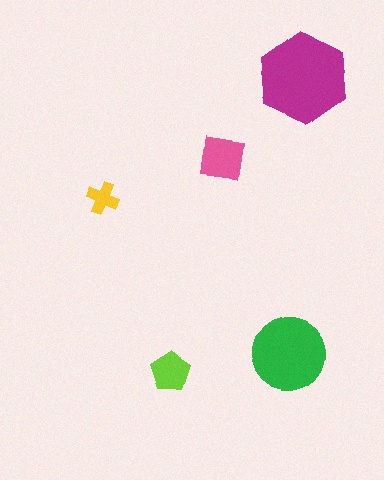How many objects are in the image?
There are 5 objects in the image.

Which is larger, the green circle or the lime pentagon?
The green circle.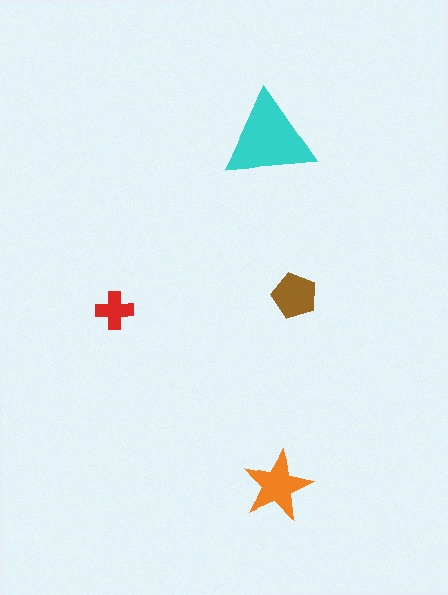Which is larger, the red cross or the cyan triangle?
The cyan triangle.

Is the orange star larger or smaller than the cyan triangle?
Smaller.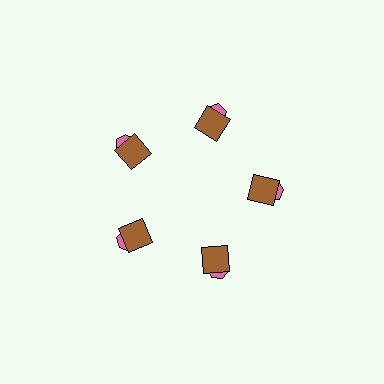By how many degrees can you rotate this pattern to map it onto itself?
The pattern maps onto itself every 72 degrees of rotation.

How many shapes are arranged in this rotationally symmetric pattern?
There are 10 shapes, arranged in 5 groups of 2.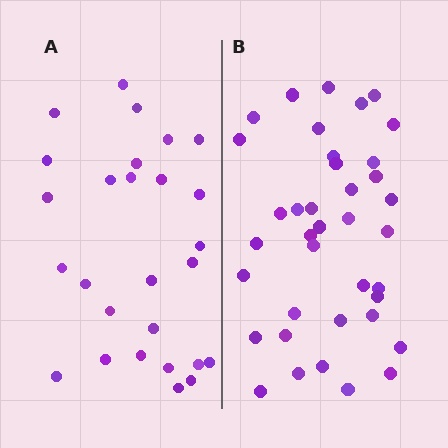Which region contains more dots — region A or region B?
Region B (the right region) has more dots.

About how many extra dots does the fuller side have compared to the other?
Region B has roughly 12 or so more dots than region A.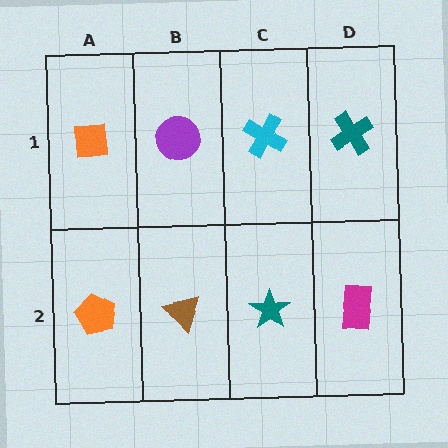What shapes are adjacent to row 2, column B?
A purple circle (row 1, column B), an orange pentagon (row 2, column A), a teal star (row 2, column C).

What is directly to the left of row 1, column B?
An orange square.